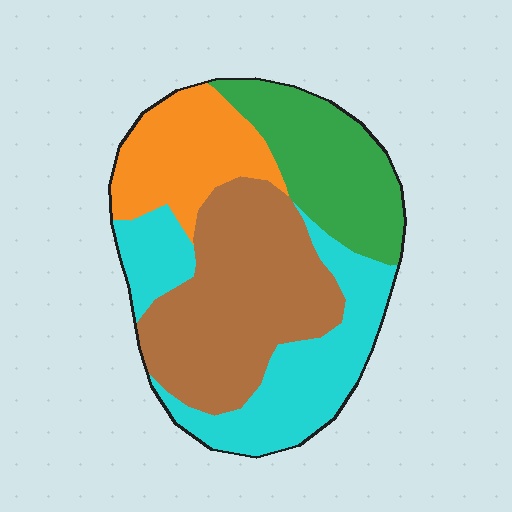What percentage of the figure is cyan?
Cyan takes up about one quarter (1/4) of the figure.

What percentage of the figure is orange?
Orange covers about 20% of the figure.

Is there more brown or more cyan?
Brown.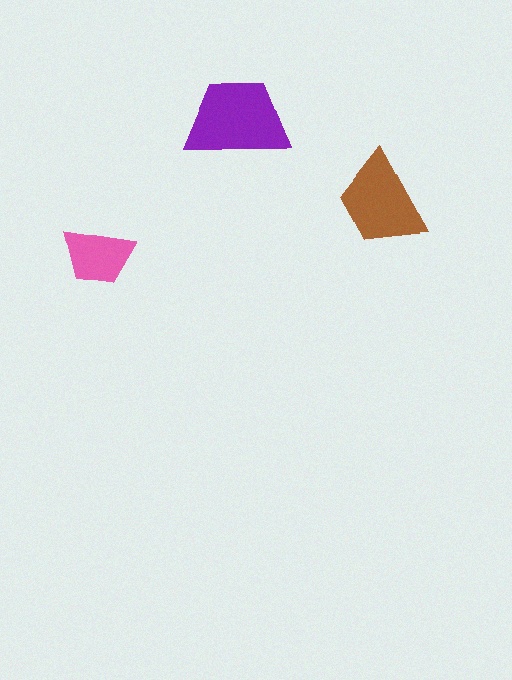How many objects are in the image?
There are 3 objects in the image.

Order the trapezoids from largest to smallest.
the purple one, the brown one, the pink one.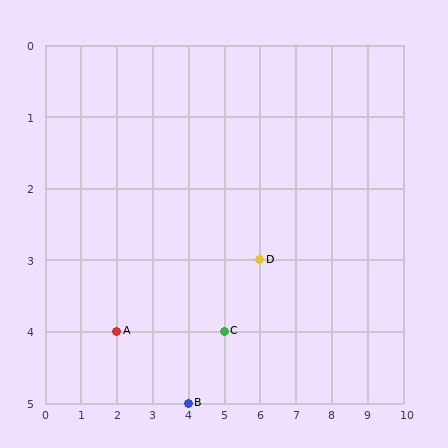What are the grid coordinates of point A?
Point A is at grid coordinates (2, 4).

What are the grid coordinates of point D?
Point D is at grid coordinates (6, 3).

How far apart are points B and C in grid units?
Points B and C are 1 column and 1 row apart (about 1.4 grid units diagonally).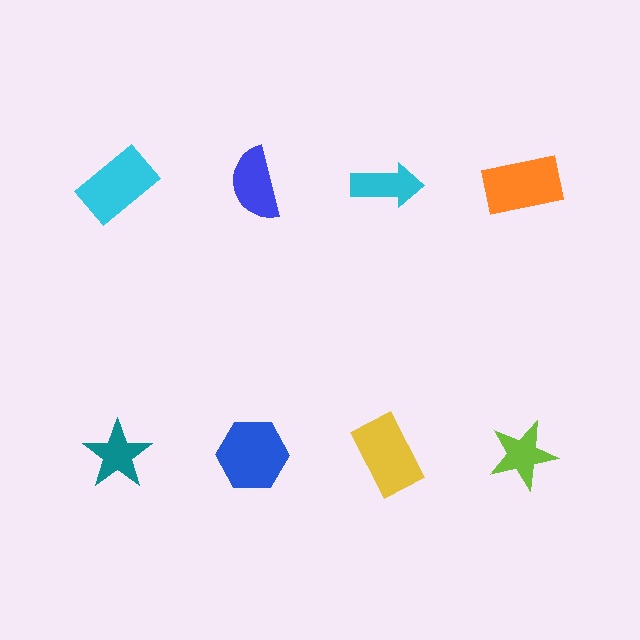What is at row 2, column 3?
A yellow rectangle.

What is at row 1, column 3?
A cyan arrow.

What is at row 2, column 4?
A lime star.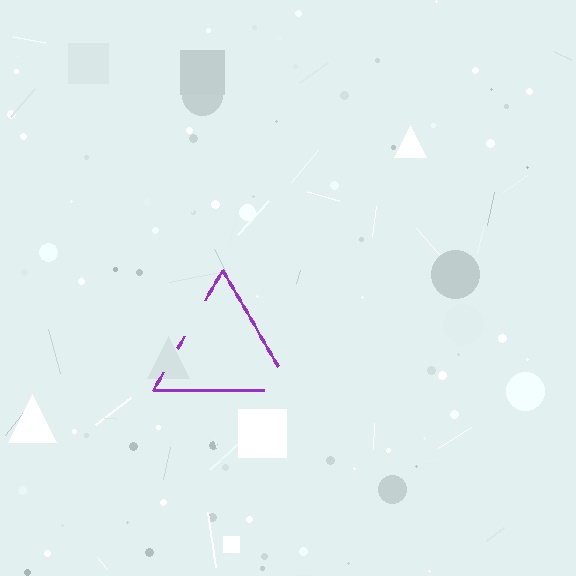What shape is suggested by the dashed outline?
The dashed outline suggests a triangle.